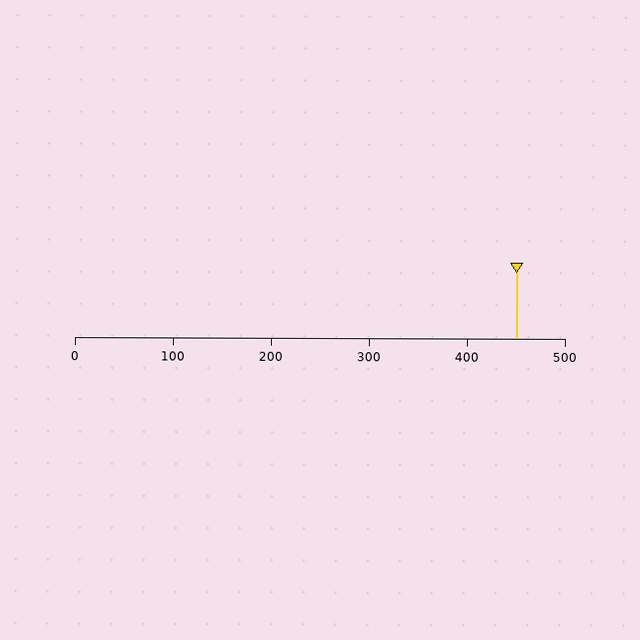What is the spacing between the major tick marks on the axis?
The major ticks are spaced 100 apart.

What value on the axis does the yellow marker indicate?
The marker indicates approximately 450.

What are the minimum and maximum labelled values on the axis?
The axis runs from 0 to 500.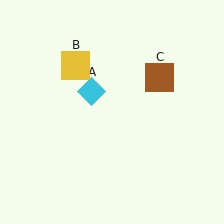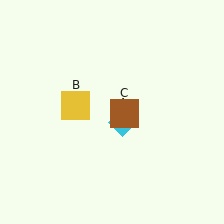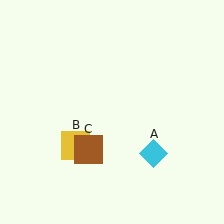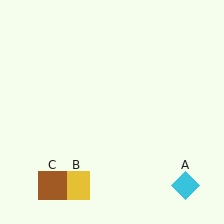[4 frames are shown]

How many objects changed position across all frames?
3 objects changed position: cyan diamond (object A), yellow square (object B), brown square (object C).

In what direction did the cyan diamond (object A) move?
The cyan diamond (object A) moved down and to the right.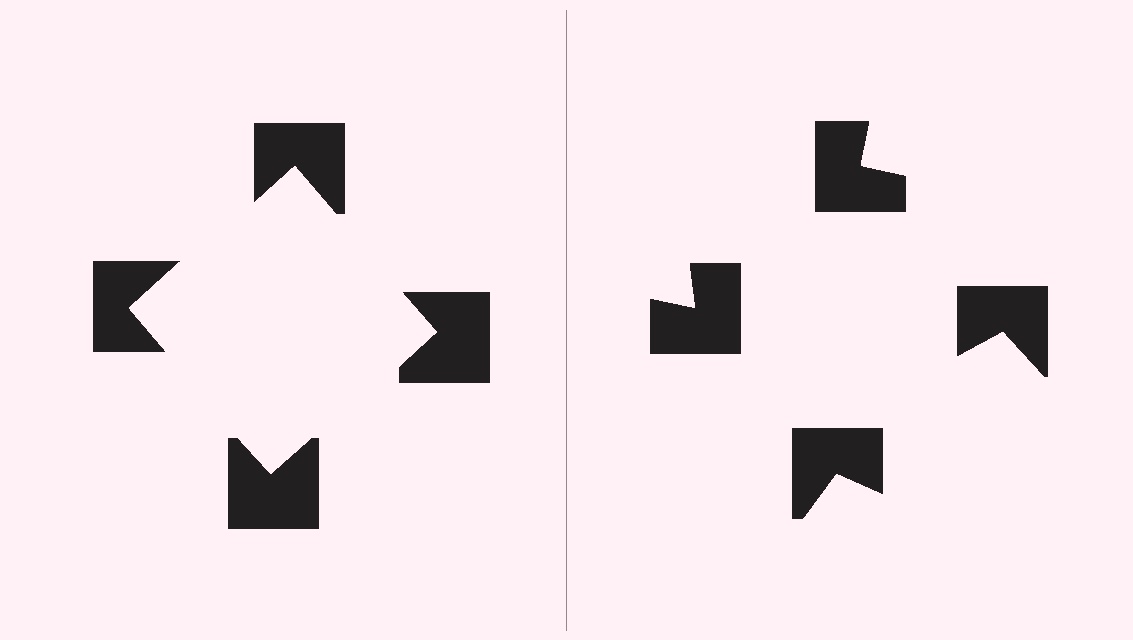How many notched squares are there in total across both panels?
8 — 4 on each side.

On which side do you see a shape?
An illusory square appears on the left side. On the right side the wedge cuts are rotated, so no coherent shape forms.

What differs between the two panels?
The notched squares are positioned identically on both sides; only the wedge orientations differ. On the left they align to a square; on the right they are misaligned.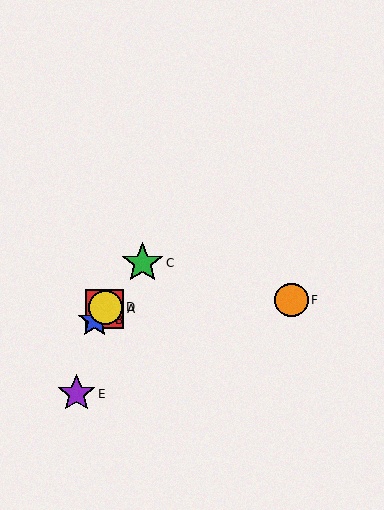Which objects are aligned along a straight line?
Objects A, B, C, D are aligned along a straight line.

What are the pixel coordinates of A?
Object A is at (104, 309).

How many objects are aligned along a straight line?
4 objects (A, B, C, D) are aligned along a straight line.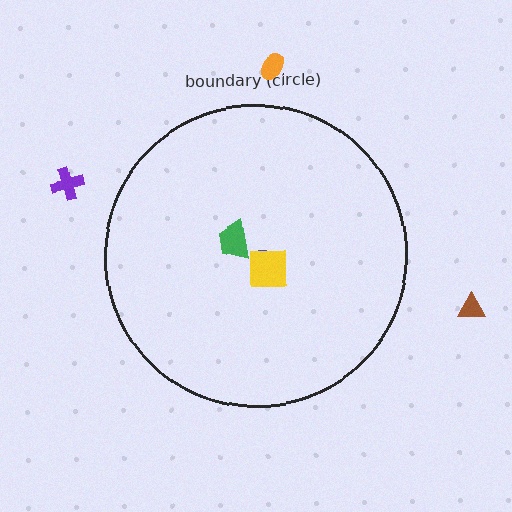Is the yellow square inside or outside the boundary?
Inside.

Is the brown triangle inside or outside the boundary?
Outside.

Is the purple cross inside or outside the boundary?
Outside.